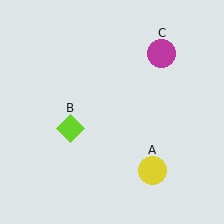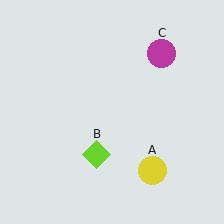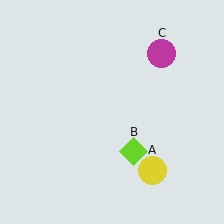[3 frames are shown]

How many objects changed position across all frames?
1 object changed position: lime diamond (object B).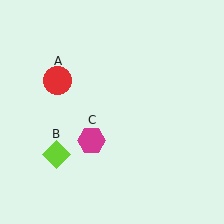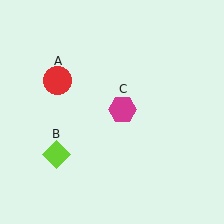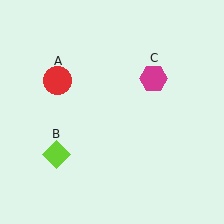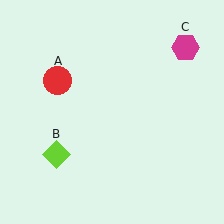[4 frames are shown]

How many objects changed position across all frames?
1 object changed position: magenta hexagon (object C).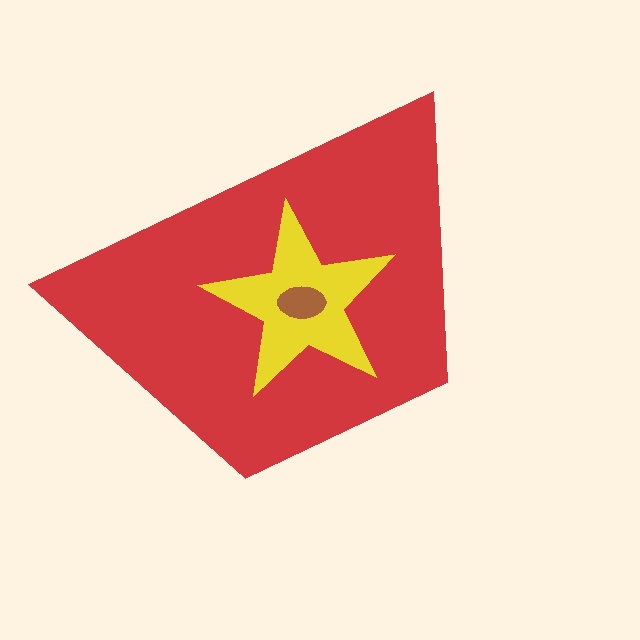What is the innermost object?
The brown ellipse.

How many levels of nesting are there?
3.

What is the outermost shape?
The red trapezoid.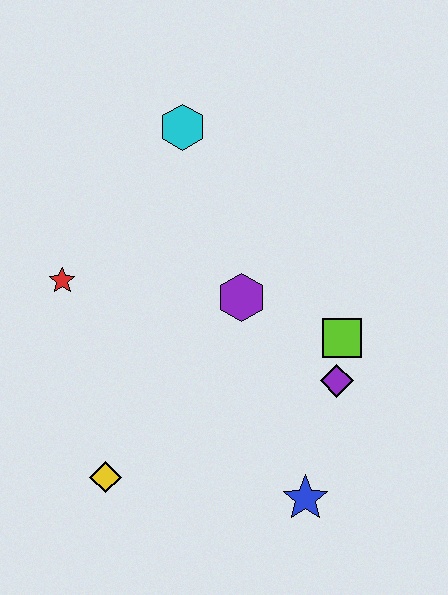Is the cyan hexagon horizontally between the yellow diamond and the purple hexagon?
Yes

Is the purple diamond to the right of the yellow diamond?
Yes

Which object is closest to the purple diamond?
The lime square is closest to the purple diamond.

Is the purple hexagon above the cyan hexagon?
No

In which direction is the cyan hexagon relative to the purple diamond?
The cyan hexagon is above the purple diamond.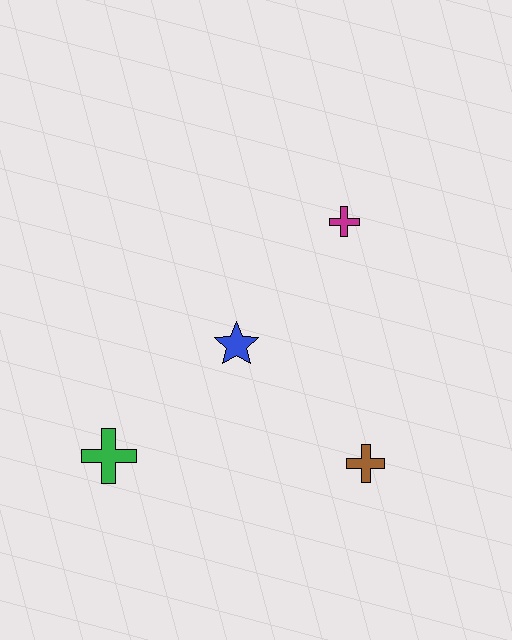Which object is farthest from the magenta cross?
The green cross is farthest from the magenta cross.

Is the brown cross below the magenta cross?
Yes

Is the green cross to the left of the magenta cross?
Yes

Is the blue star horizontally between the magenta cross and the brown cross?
No